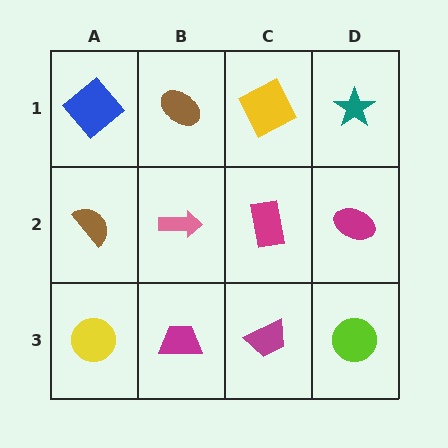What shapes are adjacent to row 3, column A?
A brown semicircle (row 2, column A), a magenta trapezoid (row 3, column B).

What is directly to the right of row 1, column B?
A yellow square.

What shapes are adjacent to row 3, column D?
A magenta ellipse (row 2, column D), a magenta trapezoid (row 3, column C).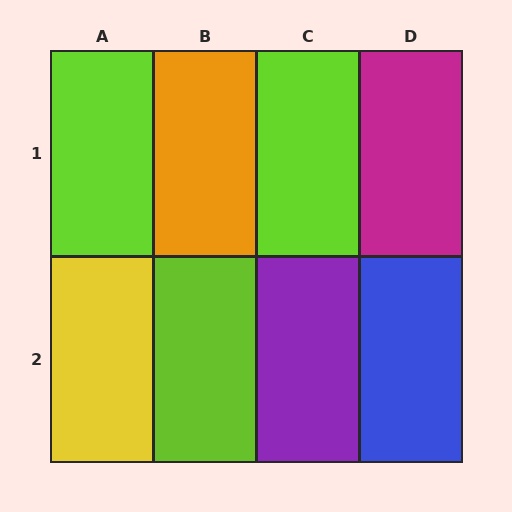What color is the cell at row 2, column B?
Lime.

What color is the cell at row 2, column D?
Blue.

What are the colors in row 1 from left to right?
Lime, orange, lime, magenta.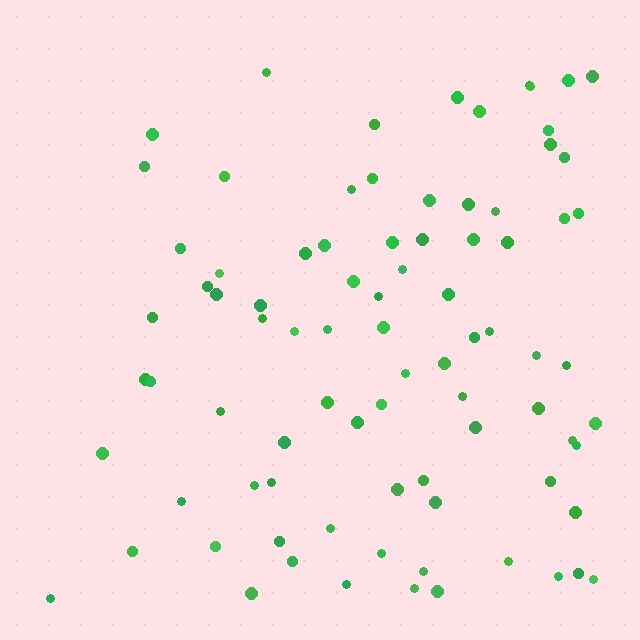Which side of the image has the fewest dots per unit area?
The left.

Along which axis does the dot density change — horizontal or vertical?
Horizontal.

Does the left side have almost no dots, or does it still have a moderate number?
Still a moderate number, just noticeably fewer than the right.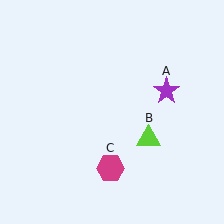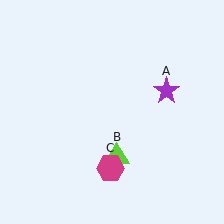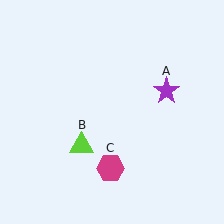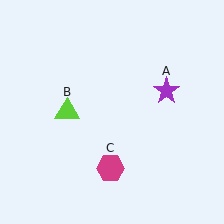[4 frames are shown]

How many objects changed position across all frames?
1 object changed position: lime triangle (object B).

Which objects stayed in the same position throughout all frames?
Purple star (object A) and magenta hexagon (object C) remained stationary.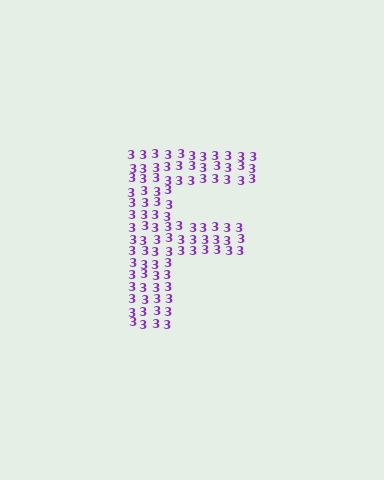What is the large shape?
The large shape is the letter F.